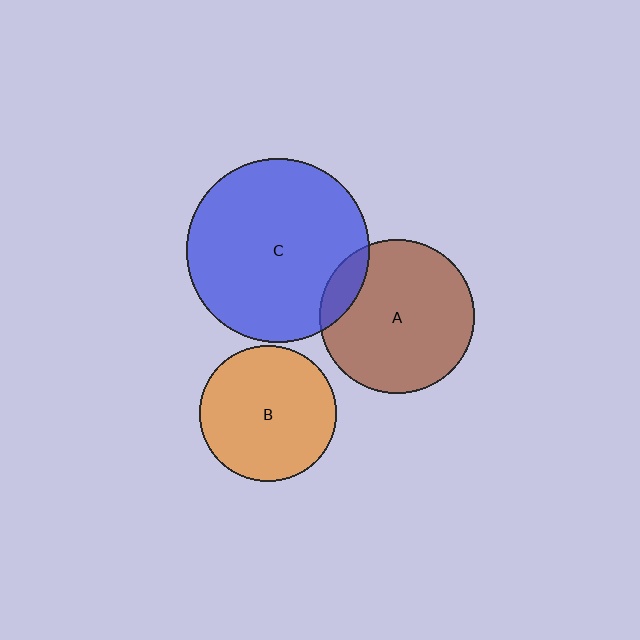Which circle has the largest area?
Circle C (blue).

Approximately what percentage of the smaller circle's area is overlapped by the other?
Approximately 10%.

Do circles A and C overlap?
Yes.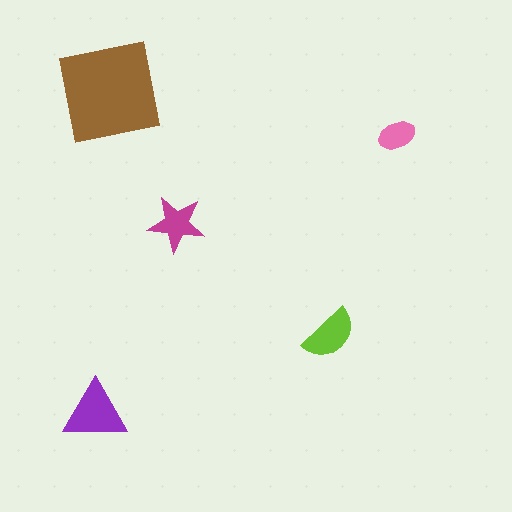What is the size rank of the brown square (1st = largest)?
1st.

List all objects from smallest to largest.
The pink ellipse, the magenta star, the lime semicircle, the purple triangle, the brown square.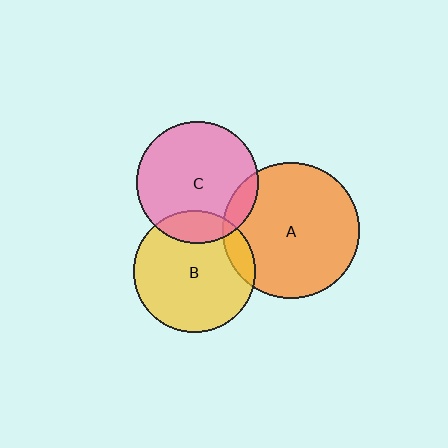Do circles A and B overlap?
Yes.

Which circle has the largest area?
Circle A (orange).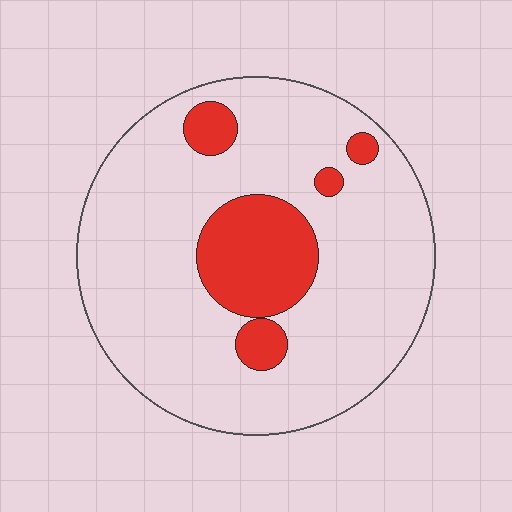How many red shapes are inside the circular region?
5.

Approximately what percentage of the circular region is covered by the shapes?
Approximately 20%.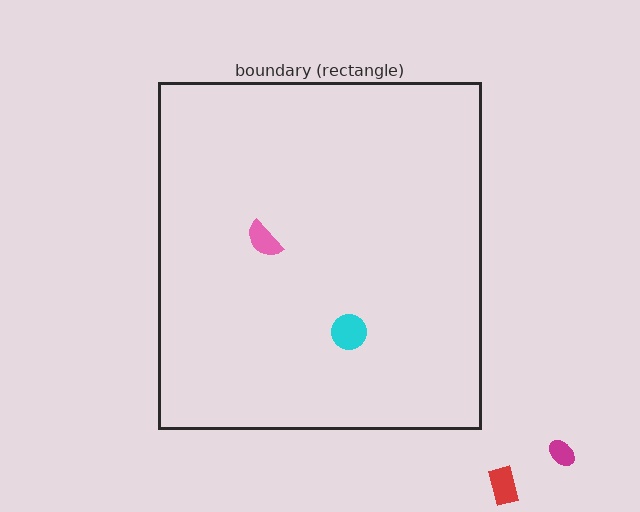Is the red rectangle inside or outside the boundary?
Outside.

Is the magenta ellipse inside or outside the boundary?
Outside.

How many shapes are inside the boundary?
2 inside, 2 outside.